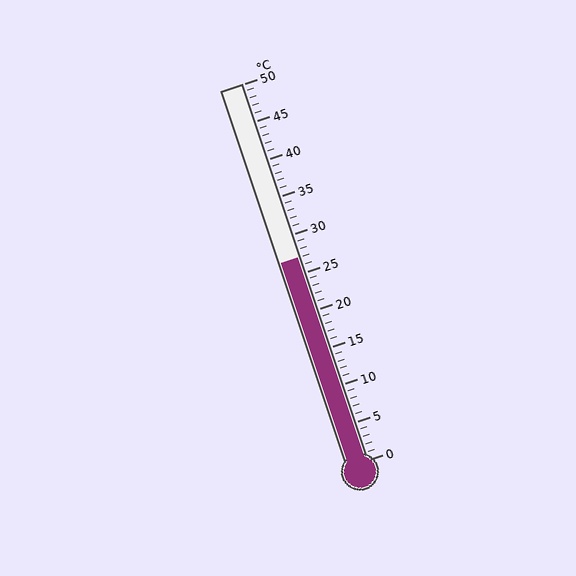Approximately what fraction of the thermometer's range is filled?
The thermometer is filled to approximately 55% of its range.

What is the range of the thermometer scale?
The thermometer scale ranges from 0°C to 50°C.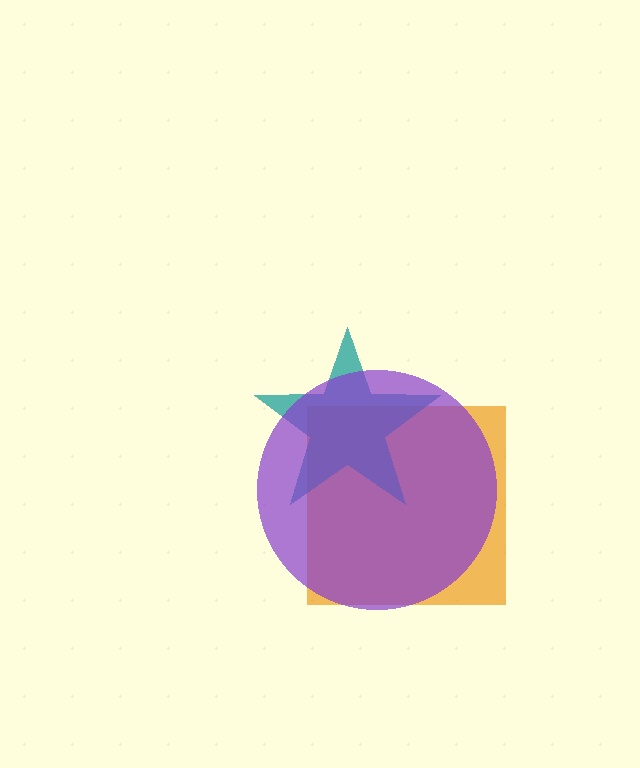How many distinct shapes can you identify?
There are 3 distinct shapes: an orange square, a teal star, a purple circle.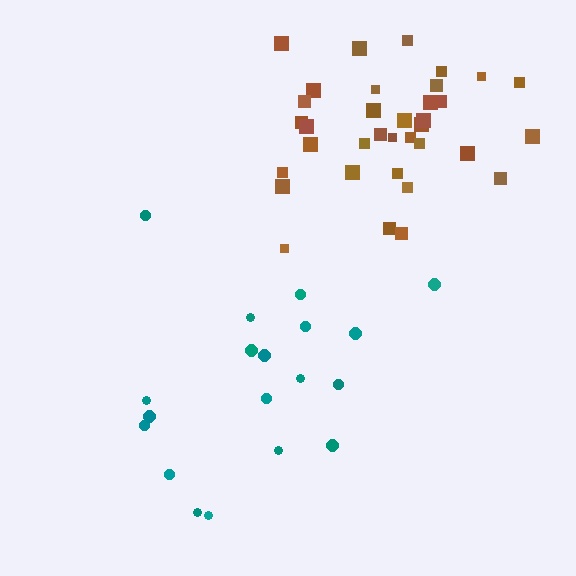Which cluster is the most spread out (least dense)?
Teal.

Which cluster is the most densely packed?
Brown.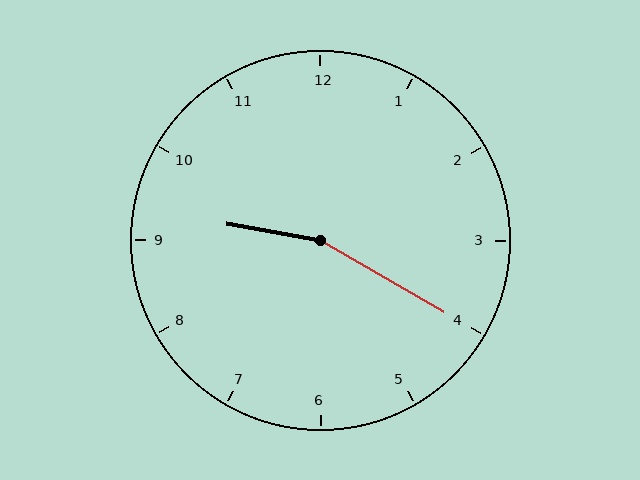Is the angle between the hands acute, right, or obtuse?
It is obtuse.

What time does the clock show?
9:20.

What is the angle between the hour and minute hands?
Approximately 160 degrees.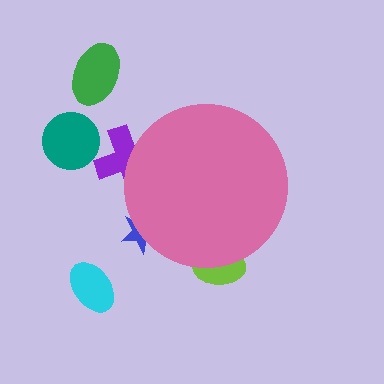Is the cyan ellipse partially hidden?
No, the cyan ellipse is fully visible.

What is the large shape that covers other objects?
A pink circle.